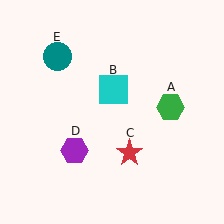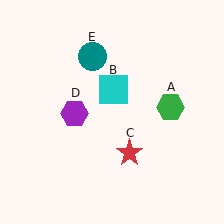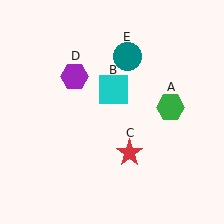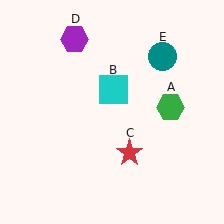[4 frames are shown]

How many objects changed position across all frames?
2 objects changed position: purple hexagon (object D), teal circle (object E).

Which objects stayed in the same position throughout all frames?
Green hexagon (object A) and cyan square (object B) and red star (object C) remained stationary.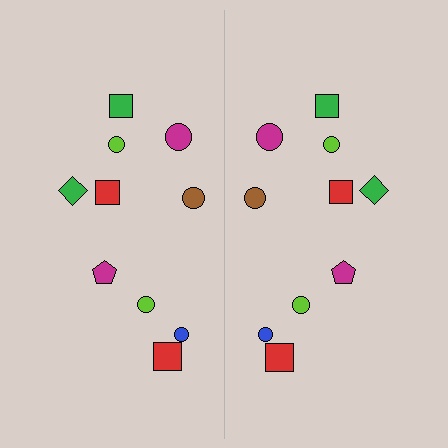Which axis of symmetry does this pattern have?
The pattern has a vertical axis of symmetry running through the center of the image.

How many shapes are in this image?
There are 20 shapes in this image.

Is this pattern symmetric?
Yes, this pattern has bilateral (reflection) symmetry.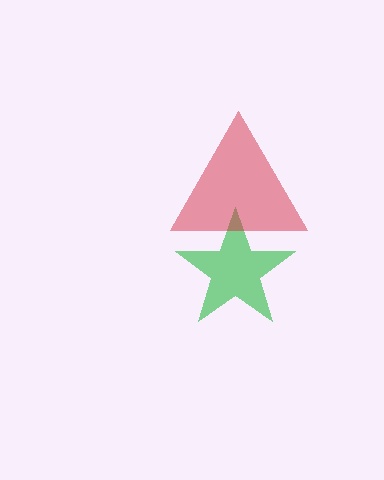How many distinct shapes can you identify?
There are 2 distinct shapes: a green star, a red triangle.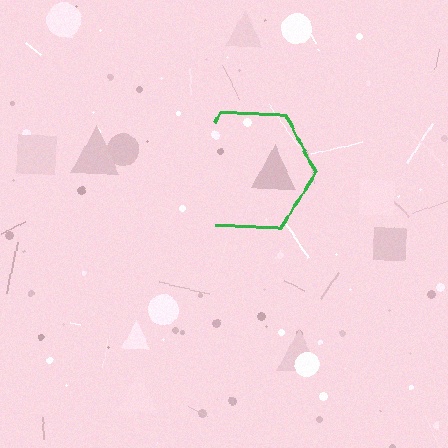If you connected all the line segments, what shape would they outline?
They would outline a hexagon.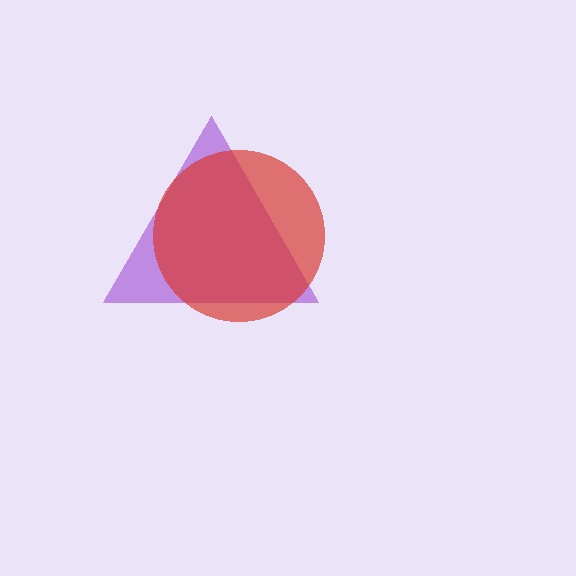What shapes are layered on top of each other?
The layered shapes are: a purple triangle, a red circle.